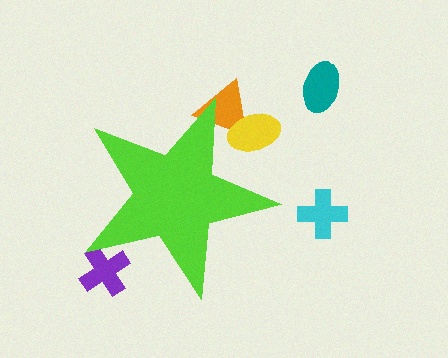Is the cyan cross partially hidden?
No, the cyan cross is fully visible.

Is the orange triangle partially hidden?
Yes, the orange triangle is partially hidden behind the lime star.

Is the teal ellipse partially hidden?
No, the teal ellipse is fully visible.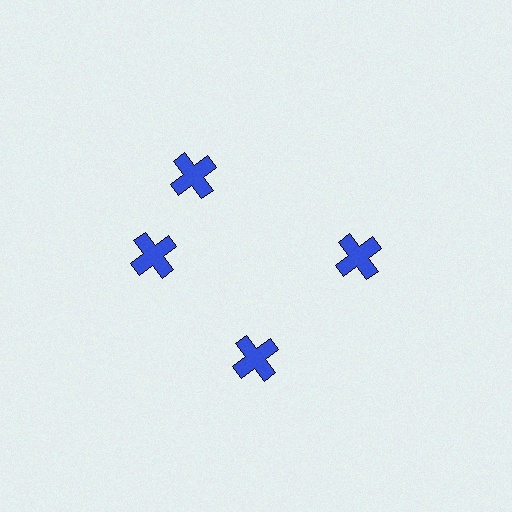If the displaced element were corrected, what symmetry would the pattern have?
It would have 4-fold rotational symmetry — the pattern would map onto itself every 90 degrees.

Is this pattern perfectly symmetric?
No. The 4 blue crosses are arranged in a ring, but one element near the 12 o'clock position is rotated out of alignment along the ring, breaking the 4-fold rotational symmetry.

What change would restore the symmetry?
The symmetry would be restored by rotating it back into even spacing with its neighbors so that all 4 crosses sit at equal angles and equal distance from the center.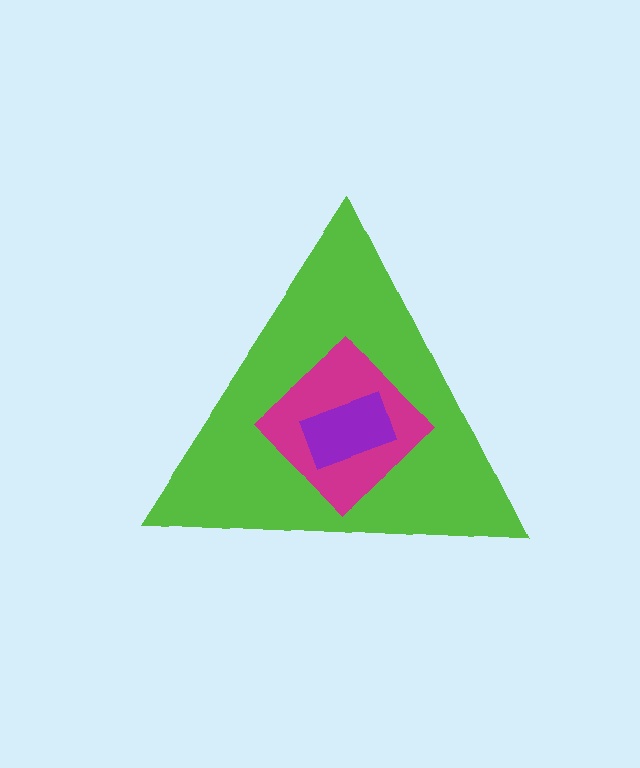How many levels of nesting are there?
3.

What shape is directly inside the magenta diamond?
The purple rectangle.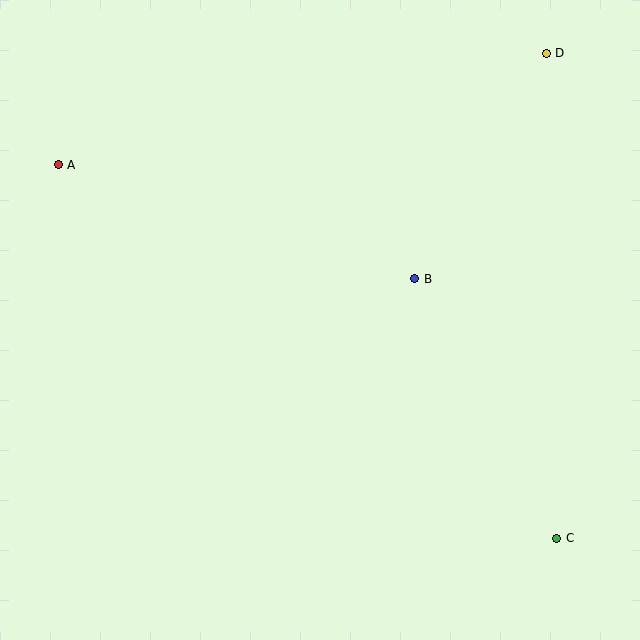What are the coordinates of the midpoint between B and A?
The midpoint between B and A is at (236, 222).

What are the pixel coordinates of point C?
Point C is at (557, 538).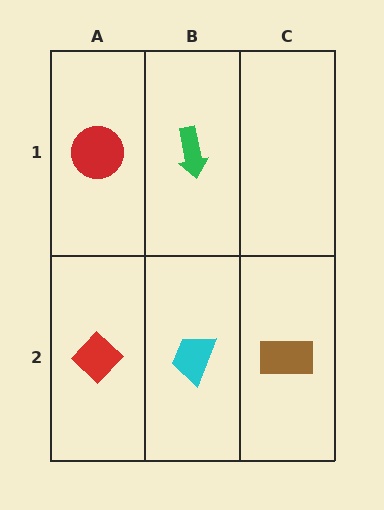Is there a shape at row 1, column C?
No, that cell is empty.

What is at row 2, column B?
A cyan trapezoid.